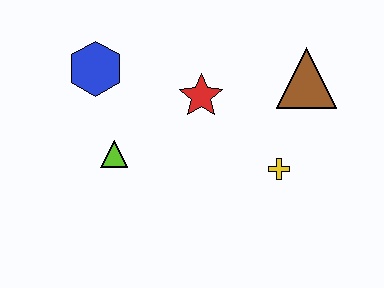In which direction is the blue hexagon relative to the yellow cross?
The blue hexagon is to the left of the yellow cross.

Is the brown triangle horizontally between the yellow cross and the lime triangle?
No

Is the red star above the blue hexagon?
No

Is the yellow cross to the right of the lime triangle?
Yes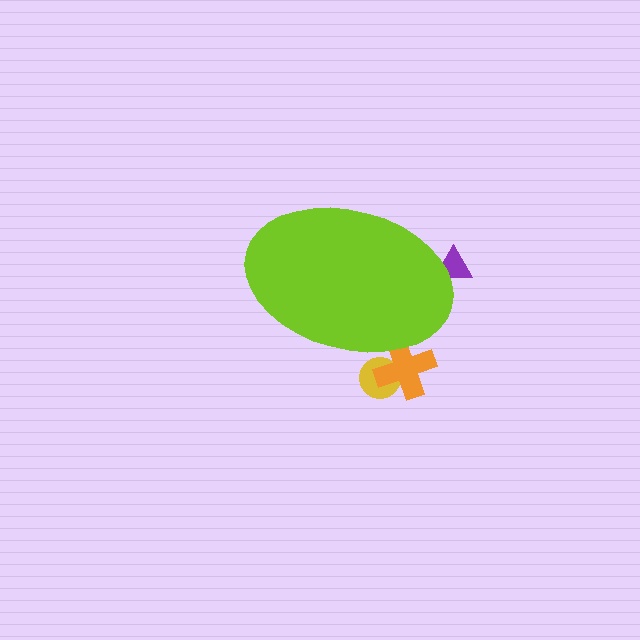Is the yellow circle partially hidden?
Yes, the yellow circle is partially hidden behind the lime ellipse.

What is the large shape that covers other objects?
A lime ellipse.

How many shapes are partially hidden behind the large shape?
3 shapes are partially hidden.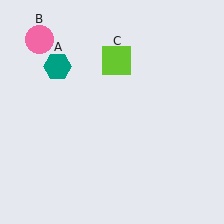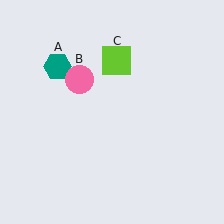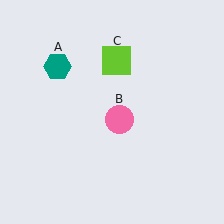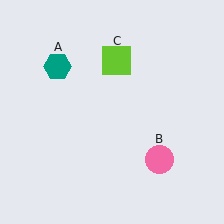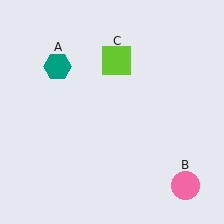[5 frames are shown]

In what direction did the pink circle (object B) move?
The pink circle (object B) moved down and to the right.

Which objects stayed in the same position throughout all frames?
Teal hexagon (object A) and lime square (object C) remained stationary.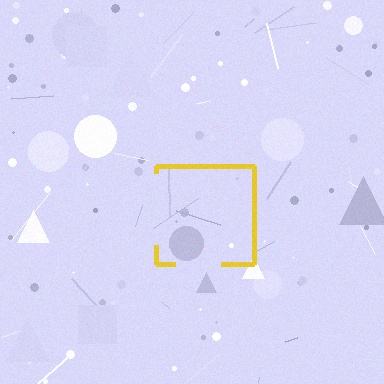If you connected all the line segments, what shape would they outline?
They would outline a square.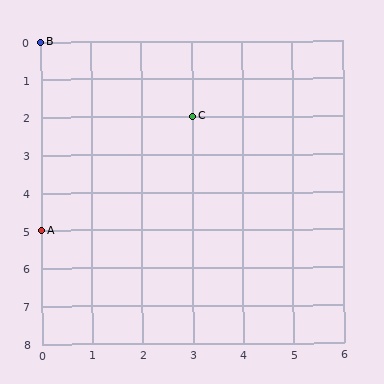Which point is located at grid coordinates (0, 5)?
Point A is at (0, 5).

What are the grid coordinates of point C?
Point C is at grid coordinates (3, 2).